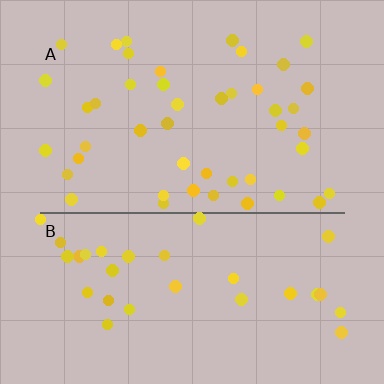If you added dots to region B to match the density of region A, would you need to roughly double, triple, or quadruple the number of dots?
Approximately double.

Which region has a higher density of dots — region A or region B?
A (the top).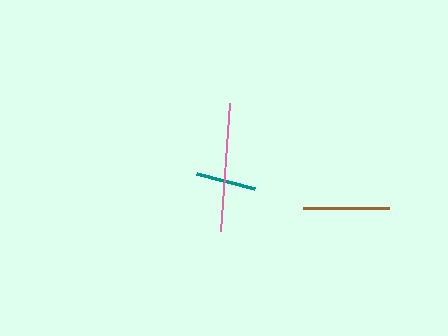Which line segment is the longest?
The pink line is the longest at approximately 129 pixels.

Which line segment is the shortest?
The teal line is the shortest at approximately 60 pixels.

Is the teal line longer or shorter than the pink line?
The pink line is longer than the teal line.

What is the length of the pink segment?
The pink segment is approximately 129 pixels long.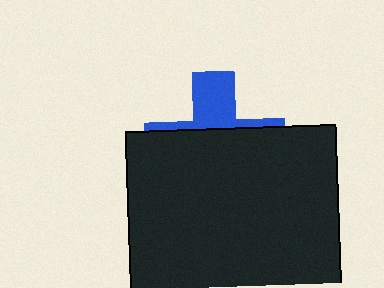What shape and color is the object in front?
The object in front is a black square.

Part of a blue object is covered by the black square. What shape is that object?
It is a cross.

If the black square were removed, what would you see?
You would see the complete blue cross.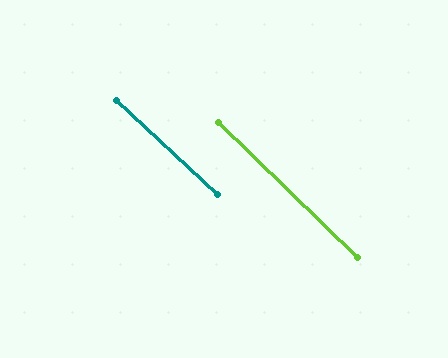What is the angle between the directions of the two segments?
Approximately 1 degree.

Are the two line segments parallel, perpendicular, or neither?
Parallel — their directions differ by only 1.3°.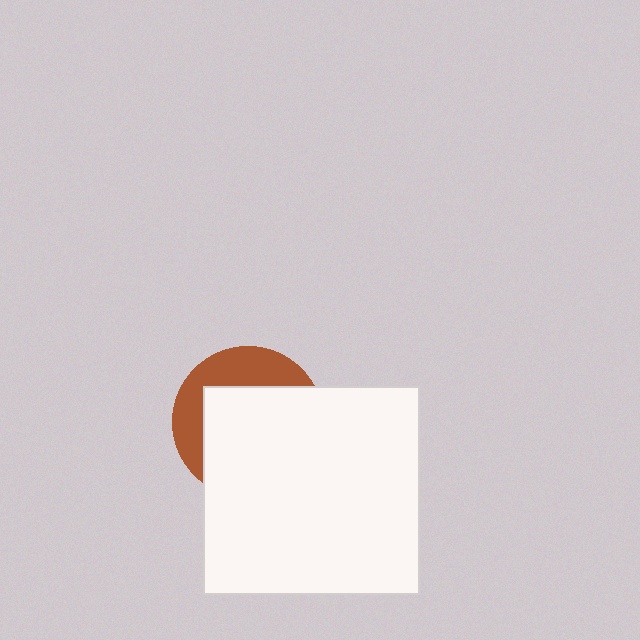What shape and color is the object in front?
The object in front is a white rectangle.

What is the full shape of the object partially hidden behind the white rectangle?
The partially hidden object is a brown circle.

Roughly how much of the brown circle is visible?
A small part of it is visible (roughly 34%).